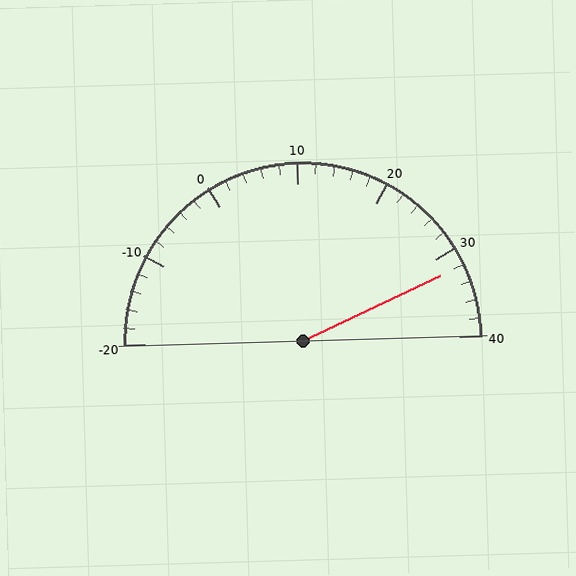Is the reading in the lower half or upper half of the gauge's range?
The reading is in the upper half of the range (-20 to 40).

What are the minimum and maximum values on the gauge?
The gauge ranges from -20 to 40.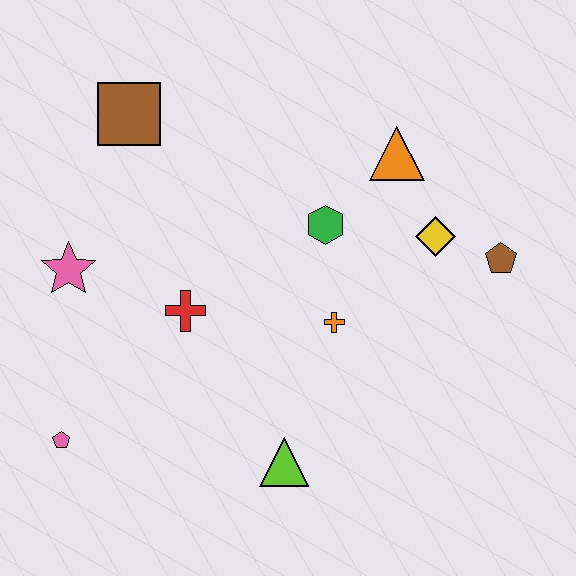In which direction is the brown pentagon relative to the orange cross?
The brown pentagon is to the right of the orange cross.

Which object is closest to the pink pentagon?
The pink star is closest to the pink pentagon.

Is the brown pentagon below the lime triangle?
No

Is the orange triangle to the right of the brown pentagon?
No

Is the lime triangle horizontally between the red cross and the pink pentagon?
No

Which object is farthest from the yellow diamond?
The pink pentagon is farthest from the yellow diamond.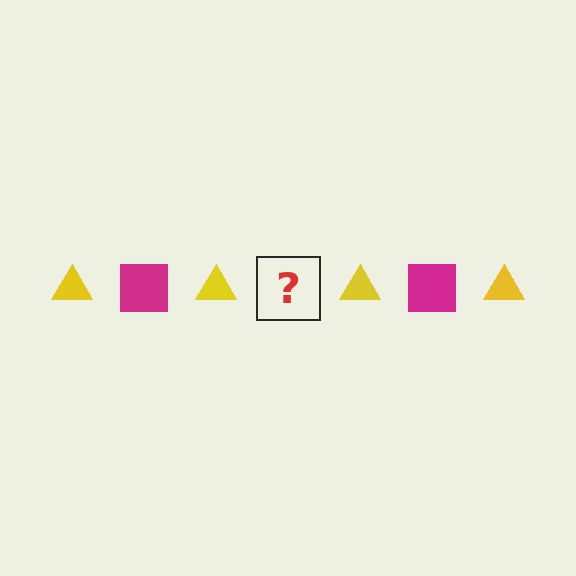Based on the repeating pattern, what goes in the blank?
The blank should be a magenta square.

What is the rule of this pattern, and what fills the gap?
The rule is that the pattern alternates between yellow triangle and magenta square. The gap should be filled with a magenta square.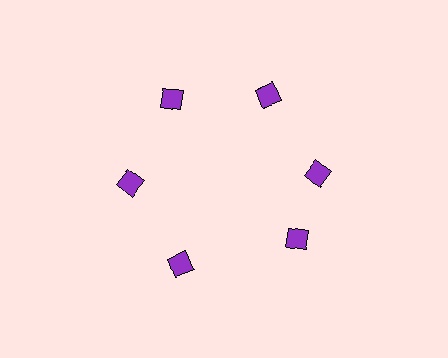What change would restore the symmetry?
The symmetry would be restored by rotating it back into even spacing with its neighbors so that all 6 squares sit at equal angles and equal distance from the center.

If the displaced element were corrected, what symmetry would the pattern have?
It would have 6-fold rotational symmetry — the pattern would map onto itself every 60 degrees.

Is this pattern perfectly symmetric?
No. The 6 purple squares are arranged in a ring, but one element near the 5 o'clock position is rotated out of alignment along the ring, breaking the 6-fold rotational symmetry.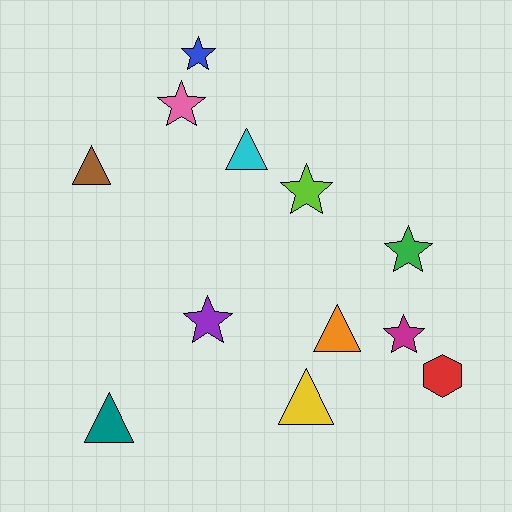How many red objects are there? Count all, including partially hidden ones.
There is 1 red object.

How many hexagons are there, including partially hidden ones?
There is 1 hexagon.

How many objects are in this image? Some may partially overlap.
There are 12 objects.